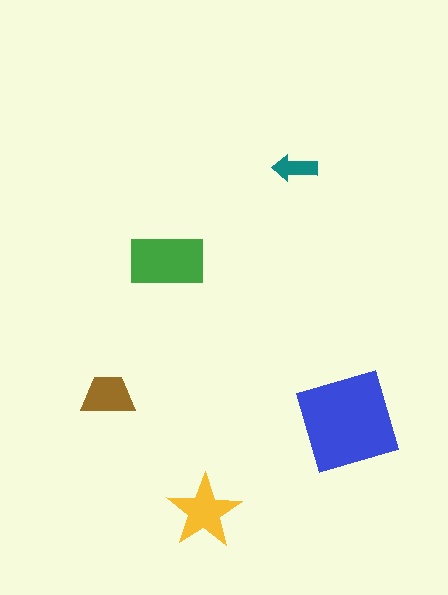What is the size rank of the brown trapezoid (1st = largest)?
4th.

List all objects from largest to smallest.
The blue square, the green rectangle, the yellow star, the brown trapezoid, the teal arrow.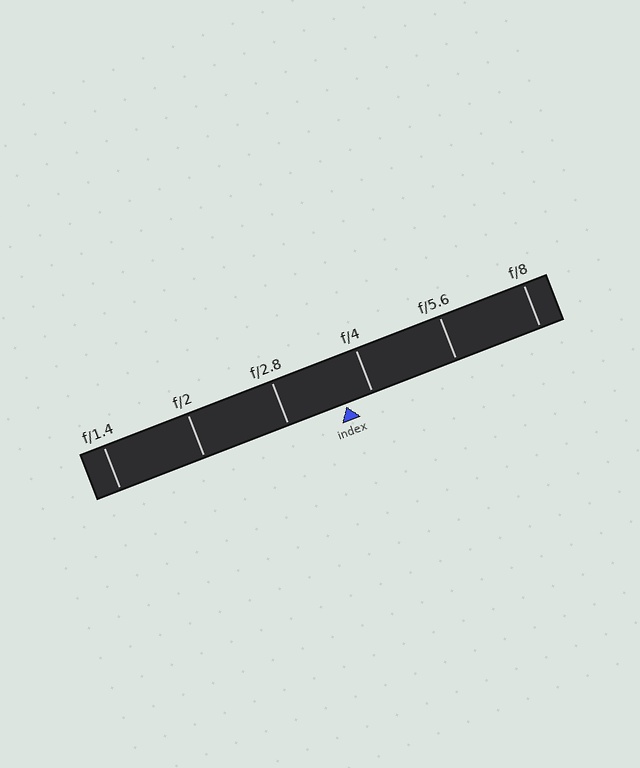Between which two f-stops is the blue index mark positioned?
The index mark is between f/2.8 and f/4.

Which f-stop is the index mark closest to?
The index mark is closest to f/4.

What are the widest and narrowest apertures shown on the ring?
The widest aperture shown is f/1.4 and the narrowest is f/8.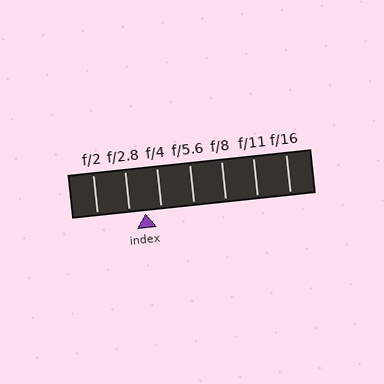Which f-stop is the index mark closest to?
The index mark is closest to f/2.8.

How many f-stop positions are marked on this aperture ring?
There are 7 f-stop positions marked.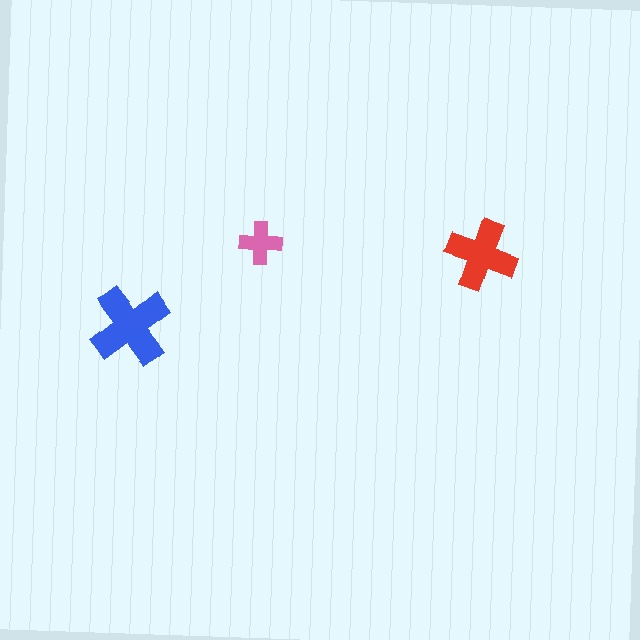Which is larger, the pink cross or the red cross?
The red one.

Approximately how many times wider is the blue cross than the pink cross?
About 2 times wider.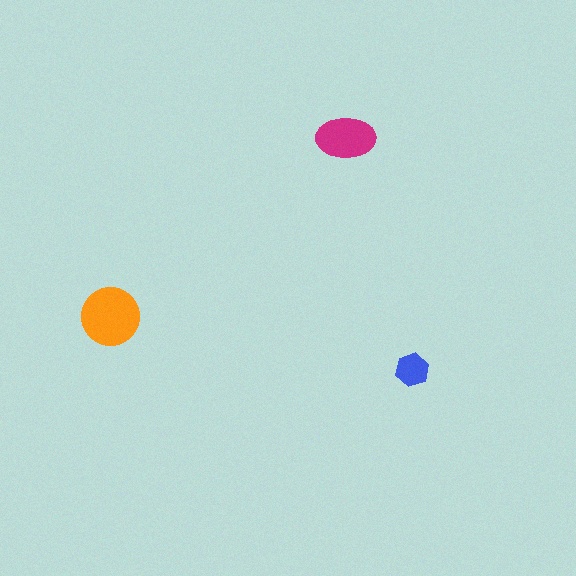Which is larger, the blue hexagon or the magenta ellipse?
The magenta ellipse.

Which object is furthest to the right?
The blue hexagon is rightmost.